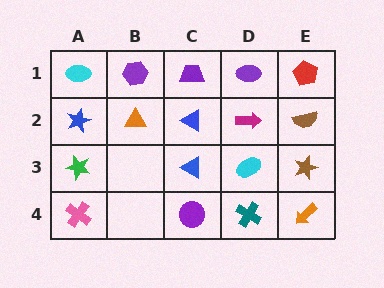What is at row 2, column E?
A brown semicircle.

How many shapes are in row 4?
4 shapes.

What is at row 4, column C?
A purple circle.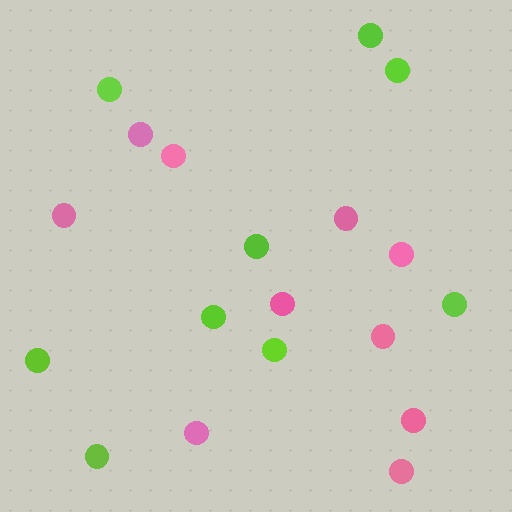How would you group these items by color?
There are 2 groups: one group of lime circles (9) and one group of pink circles (10).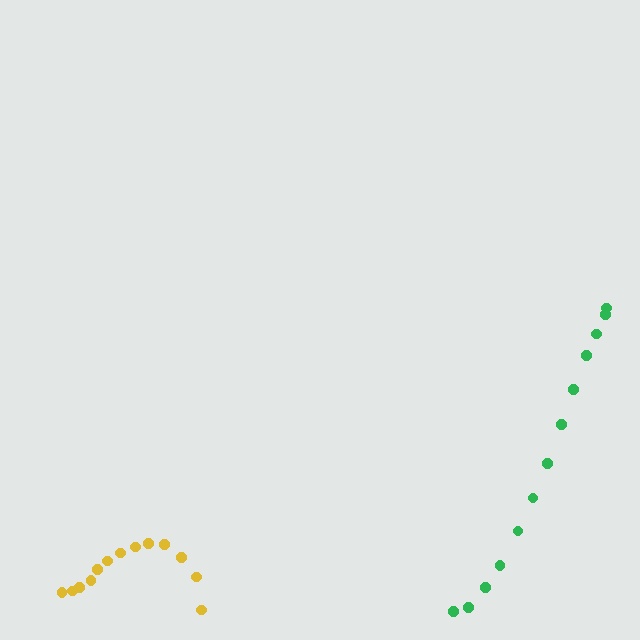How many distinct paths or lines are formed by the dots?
There are 2 distinct paths.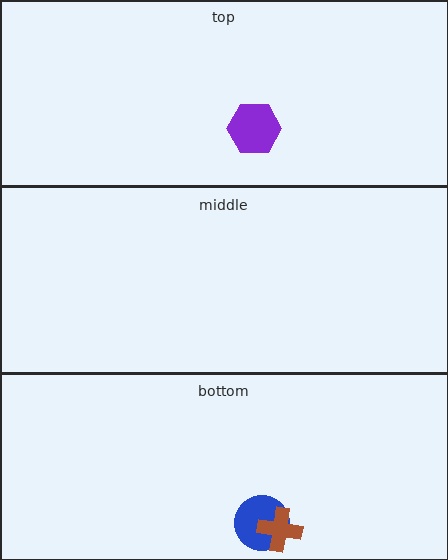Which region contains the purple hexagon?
The top region.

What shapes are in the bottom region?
The blue circle, the brown cross.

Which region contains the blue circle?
The bottom region.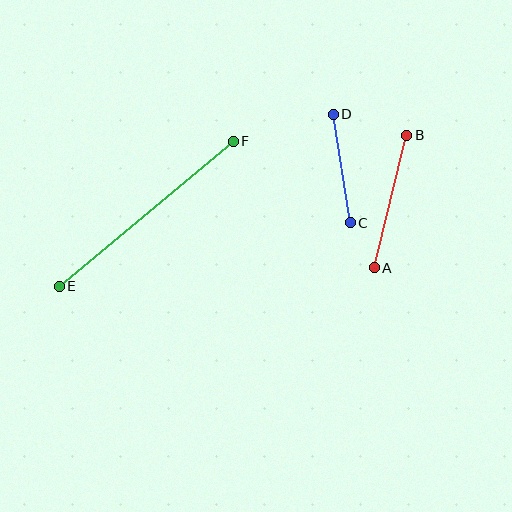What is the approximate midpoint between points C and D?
The midpoint is at approximately (342, 169) pixels.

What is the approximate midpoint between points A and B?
The midpoint is at approximately (391, 202) pixels.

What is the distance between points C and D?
The distance is approximately 110 pixels.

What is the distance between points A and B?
The distance is approximately 136 pixels.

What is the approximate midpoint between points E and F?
The midpoint is at approximately (146, 214) pixels.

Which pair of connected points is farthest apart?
Points E and F are farthest apart.